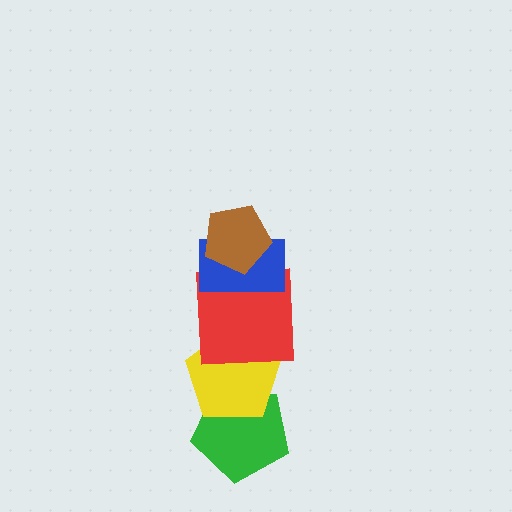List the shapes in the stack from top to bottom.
From top to bottom: the brown pentagon, the blue rectangle, the red square, the yellow pentagon, the green pentagon.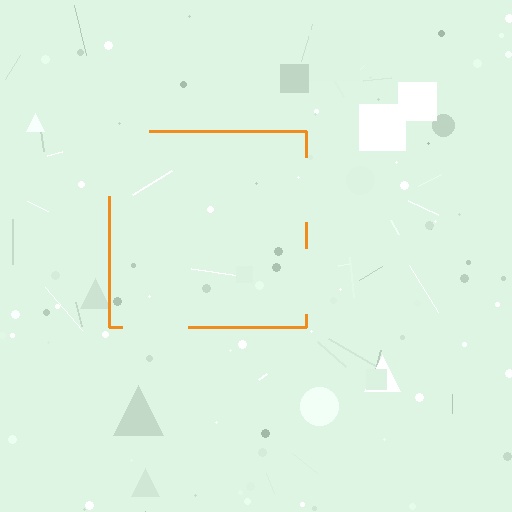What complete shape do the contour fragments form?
The contour fragments form a square.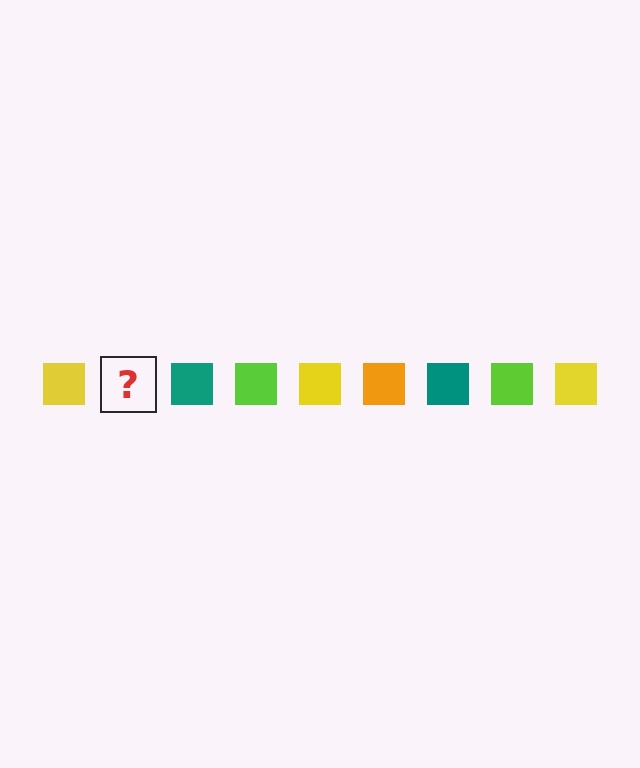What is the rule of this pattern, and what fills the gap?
The rule is that the pattern cycles through yellow, orange, teal, lime squares. The gap should be filled with an orange square.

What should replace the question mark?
The question mark should be replaced with an orange square.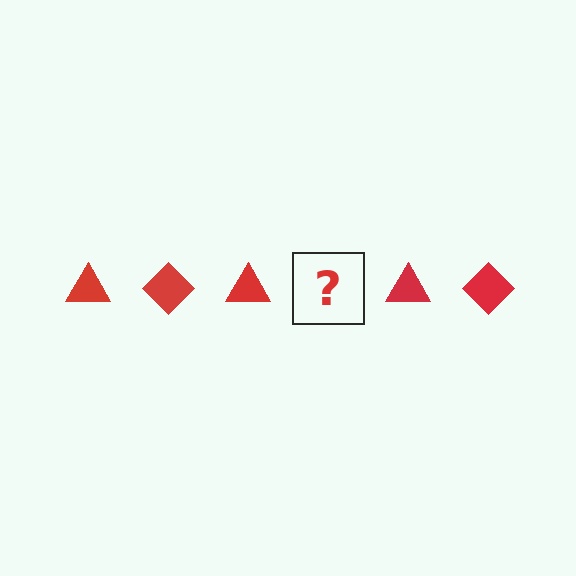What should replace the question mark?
The question mark should be replaced with a red diamond.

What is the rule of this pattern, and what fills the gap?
The rule is that the pattern cycles through triangle, diamond shapes in red. The gap should be filled with a red diamond.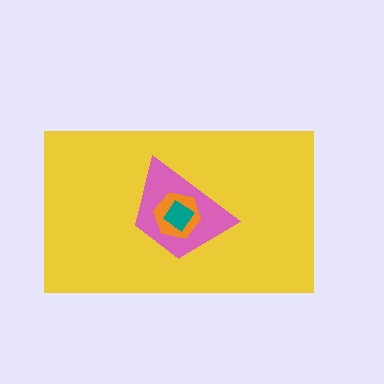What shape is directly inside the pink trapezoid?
The orange hexagon.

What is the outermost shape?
The yellow rectangle.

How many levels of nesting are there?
4.